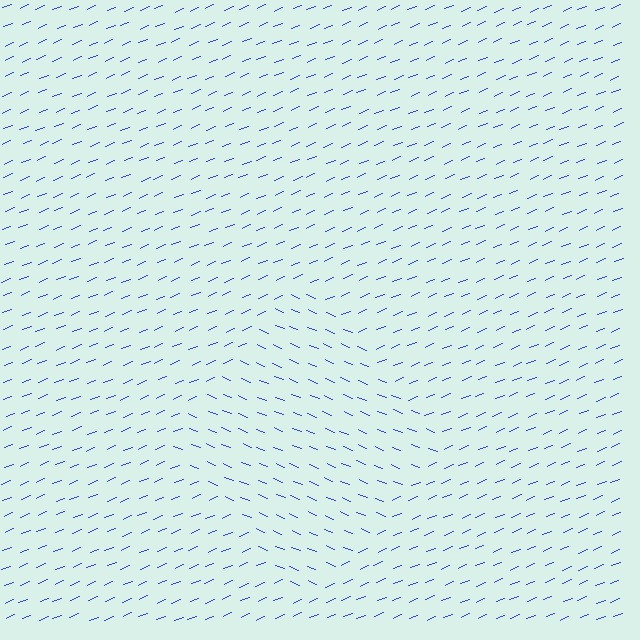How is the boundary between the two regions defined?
The boundary is defined purely by a change in line orientation (approximately 45 degrees difference). All lines are the same color and thickness.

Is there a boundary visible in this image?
Yes, there is a texture boundary formed by a change in line orientation.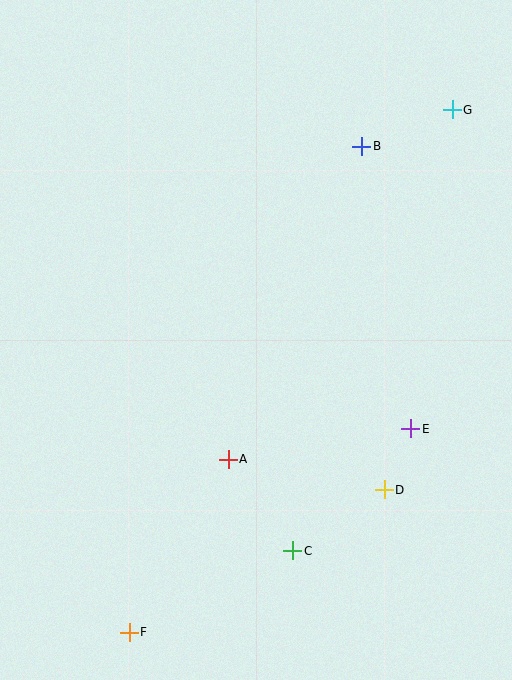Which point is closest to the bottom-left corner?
Point F is closest to the bottom-left corner.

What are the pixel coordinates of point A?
Point A is at (228, 459).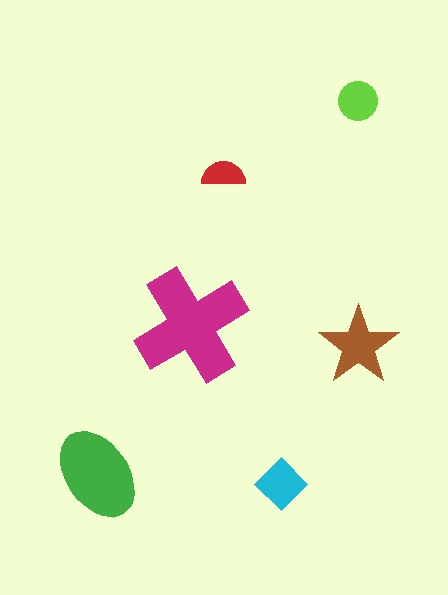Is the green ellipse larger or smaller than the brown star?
Larger.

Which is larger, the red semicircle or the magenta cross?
The magenta cross.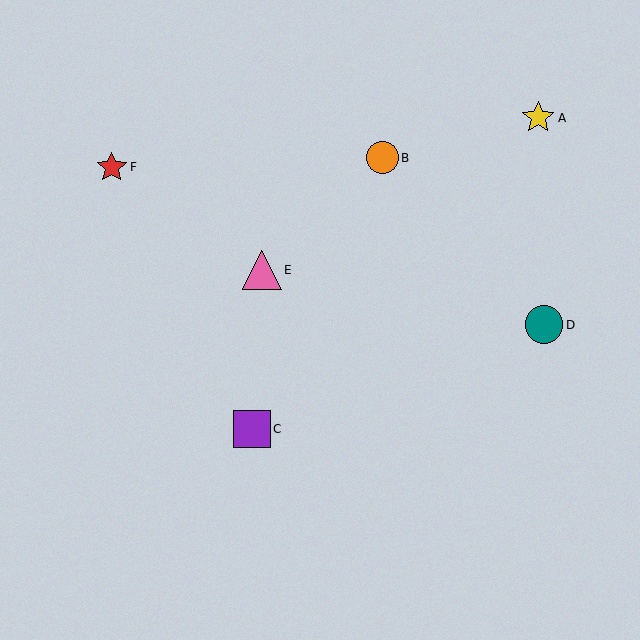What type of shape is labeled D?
Shape D is a teal circle.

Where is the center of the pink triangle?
The center of the pink triangle is at (262, 270).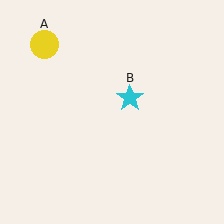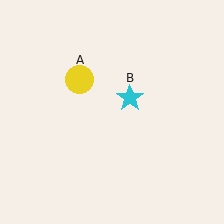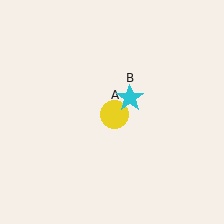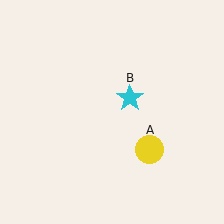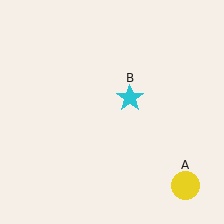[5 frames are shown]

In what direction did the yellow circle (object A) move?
The yellow circle (object A) moved down and to the right.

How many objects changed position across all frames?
1 object changed position: yellow circle (object A).